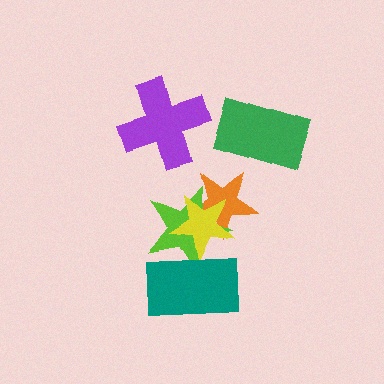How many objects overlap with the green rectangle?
0 objects overlap with the green rectangle.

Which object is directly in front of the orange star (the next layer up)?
The lime star is directly in front of the orange star.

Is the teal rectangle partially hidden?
No, no other shape covers it.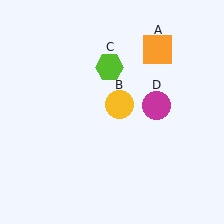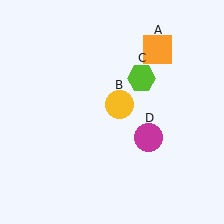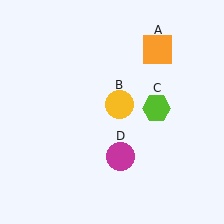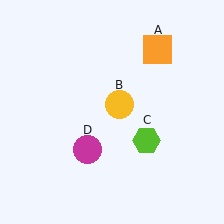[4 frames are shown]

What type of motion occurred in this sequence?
The lime hexagon (object C), magenta circle (object D) rotated clockwise around the center of the scene.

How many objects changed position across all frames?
2 objects changed position: lime hexagon (object C), magenta circle (object D).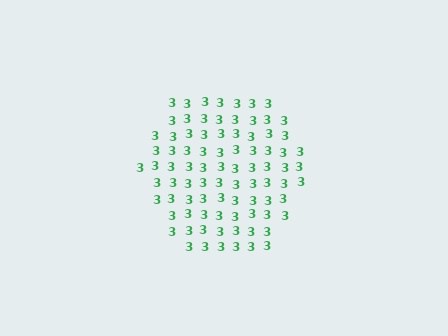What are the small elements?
The small elements are digit 3's.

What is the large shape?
The large shape is a hexagon.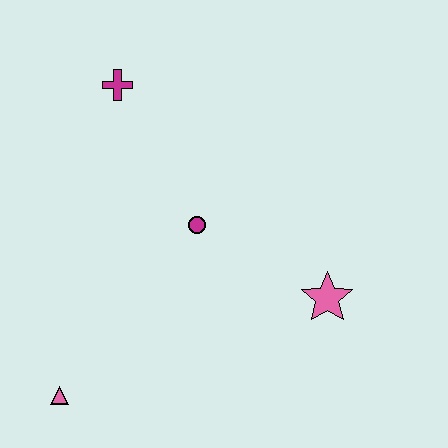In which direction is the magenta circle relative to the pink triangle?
The magenta circle is above the pink triangle.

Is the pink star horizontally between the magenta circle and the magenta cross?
No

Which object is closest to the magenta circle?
The pink star is closest to the magenta circle.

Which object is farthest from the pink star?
The magenta cross is farthest from the pink star.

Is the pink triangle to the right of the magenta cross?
No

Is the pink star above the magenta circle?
No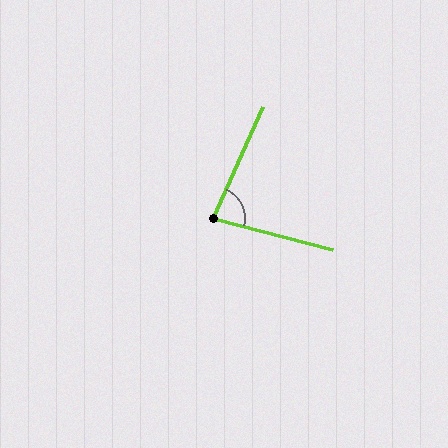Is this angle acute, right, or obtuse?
It is acute.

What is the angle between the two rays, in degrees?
Approximately 80 degrees.